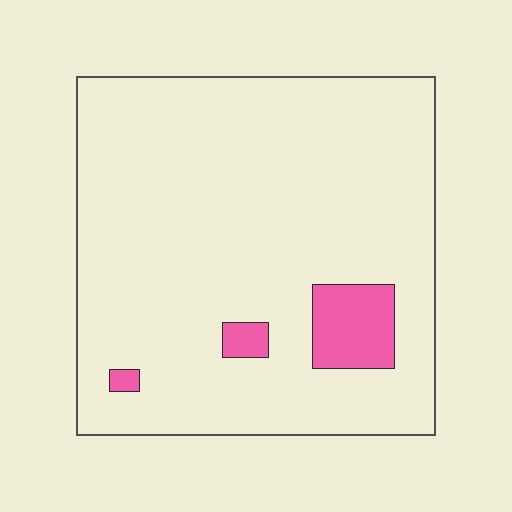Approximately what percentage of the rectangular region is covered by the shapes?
Approximately 5%.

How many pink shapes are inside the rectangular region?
3.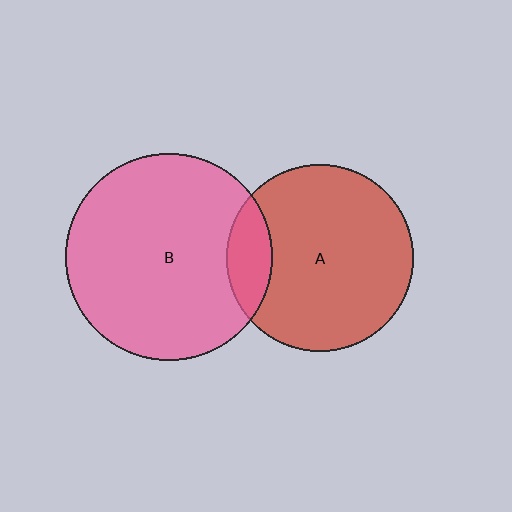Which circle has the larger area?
Circle B (pink).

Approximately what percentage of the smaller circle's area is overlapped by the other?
Approximately 15%.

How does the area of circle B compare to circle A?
Approximately 1.2 times.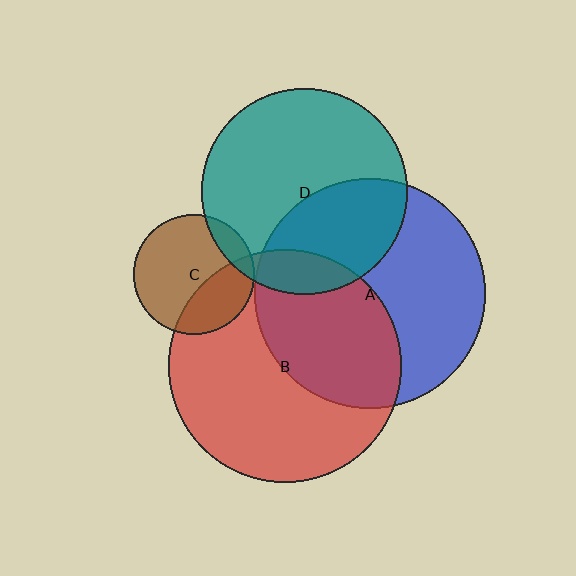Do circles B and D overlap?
Yes.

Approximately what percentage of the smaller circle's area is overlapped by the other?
Approximately 10%.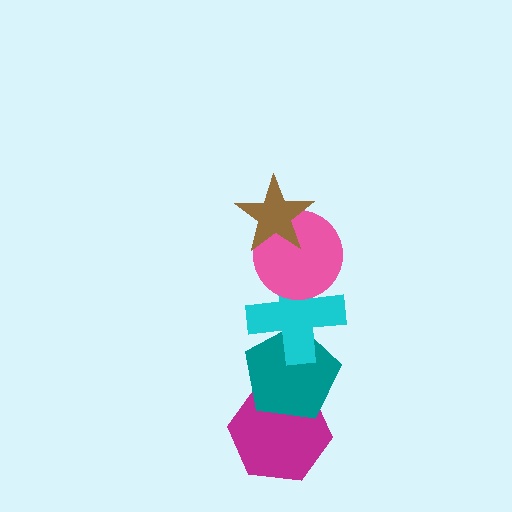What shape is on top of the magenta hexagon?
The teal pentagon is on top of the magenta hexagon.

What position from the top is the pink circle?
The pink circle is 2nd from the top.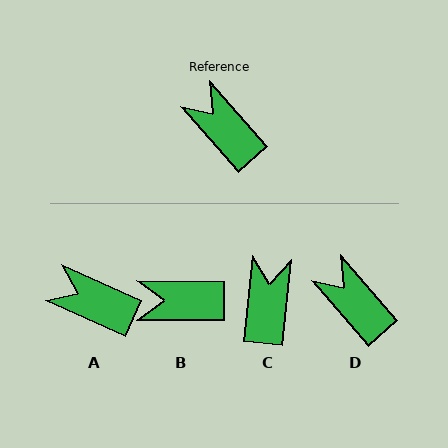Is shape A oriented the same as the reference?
No, it is off by about 24 degrees.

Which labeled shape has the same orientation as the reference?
D.